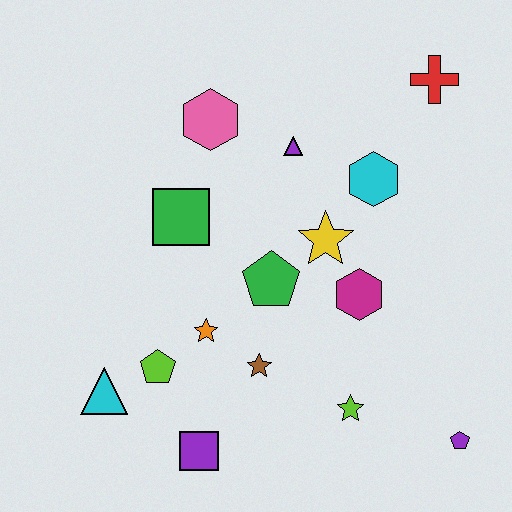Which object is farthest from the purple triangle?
The purple pentagon is farthest from the purple triangle.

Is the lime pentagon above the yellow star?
No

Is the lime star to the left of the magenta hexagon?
Yes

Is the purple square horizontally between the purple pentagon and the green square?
Yes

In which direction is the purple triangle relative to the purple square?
The purple triangle is above the purple square.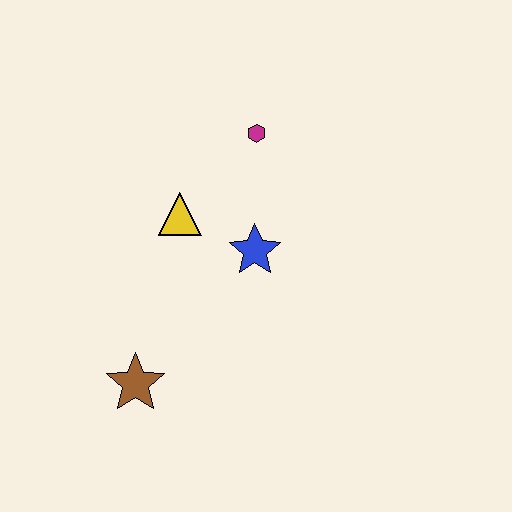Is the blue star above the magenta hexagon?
No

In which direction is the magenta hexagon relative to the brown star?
The magenta hexagon is above the brown star.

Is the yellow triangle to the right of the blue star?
No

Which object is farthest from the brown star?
The magenta hexagon is farthest from the brown star.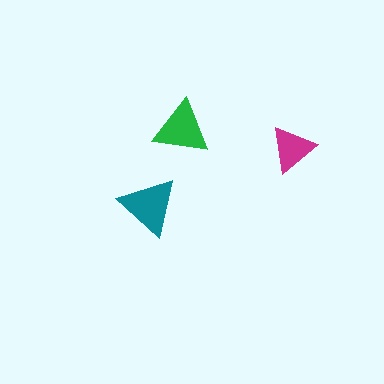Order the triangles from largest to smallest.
the teal one, the green one, the magenta one.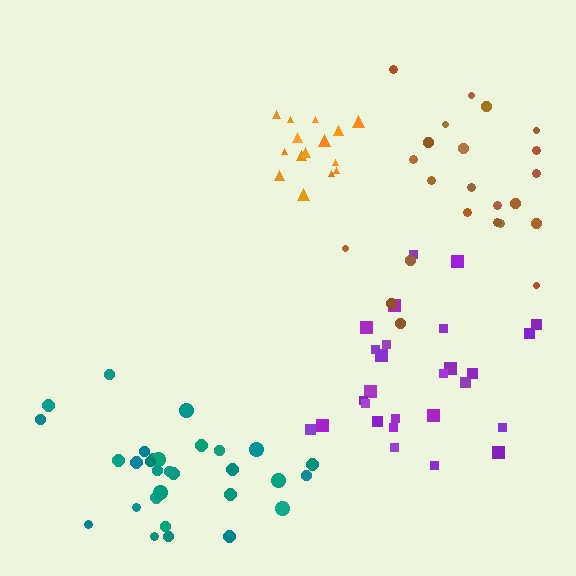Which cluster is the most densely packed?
Orange.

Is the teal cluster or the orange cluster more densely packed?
Orange.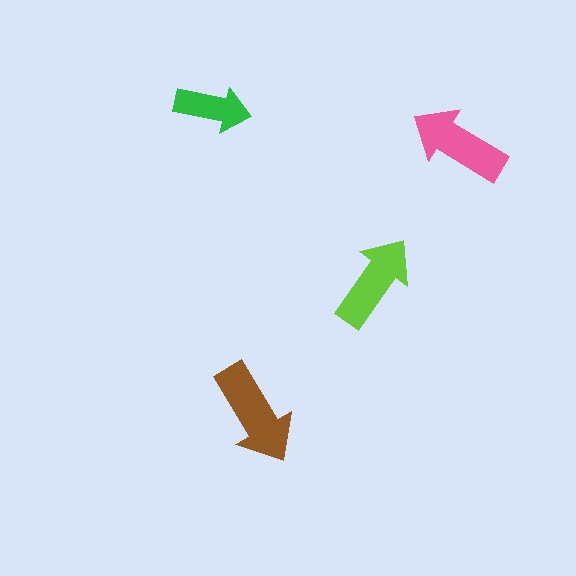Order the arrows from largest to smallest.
the brown one, the pink one, the lime one, the green one.